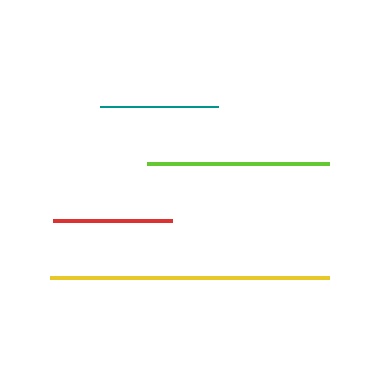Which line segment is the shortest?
The teal line is the shortest at approximately 118 pixels.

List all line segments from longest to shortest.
From longest to shortest: yellow, lime, red, teal.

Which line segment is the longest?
The yellow line is the longest at approximately 279 pixels.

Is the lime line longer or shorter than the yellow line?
The yellow line is longer than the lime line.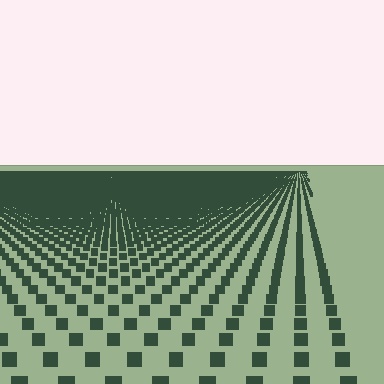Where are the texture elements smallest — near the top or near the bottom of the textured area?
Near the top.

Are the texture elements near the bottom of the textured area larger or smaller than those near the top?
Larger. Near the bottom, elements are closer to the viewer and appear at a bigger on-screen size.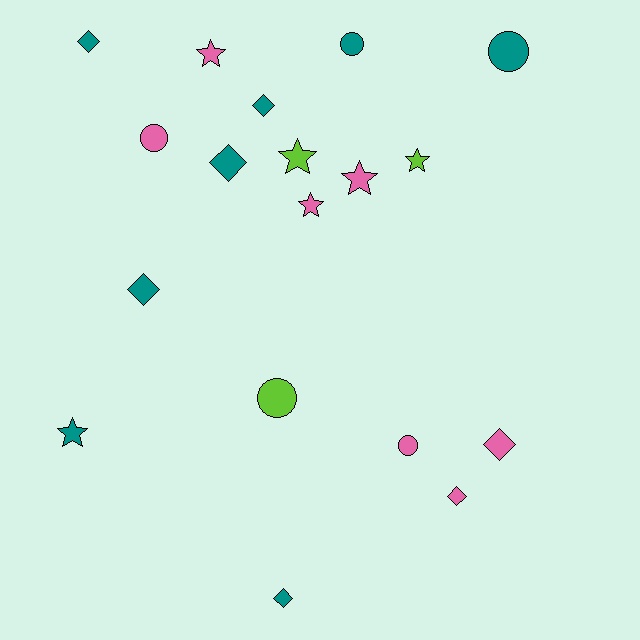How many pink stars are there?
There are 3 pink stars.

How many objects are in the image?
There are 18 objects.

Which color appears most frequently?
Teal, with 8 objects.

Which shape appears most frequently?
Diamond, with 7 objects.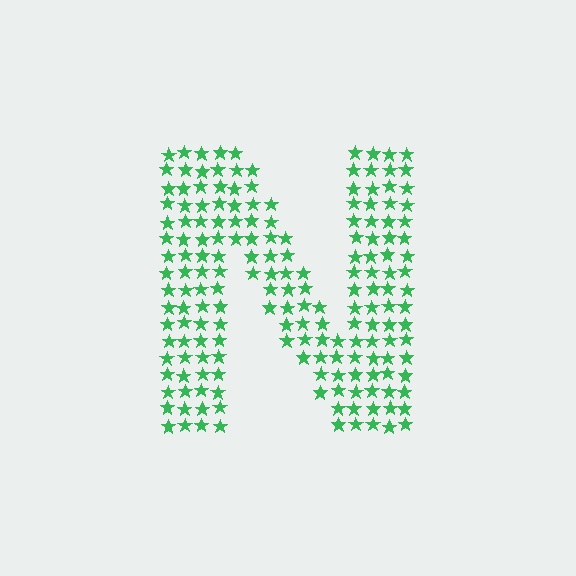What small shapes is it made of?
It is made of small stars.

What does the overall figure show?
The overall figure shows the letter N.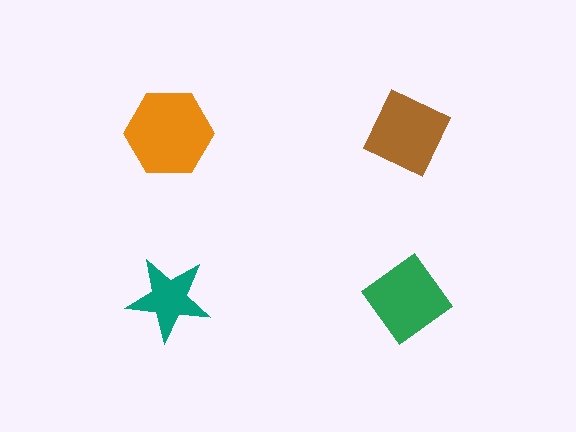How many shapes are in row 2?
2 shapes.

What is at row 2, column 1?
A teal star.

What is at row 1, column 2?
A brown diamond.